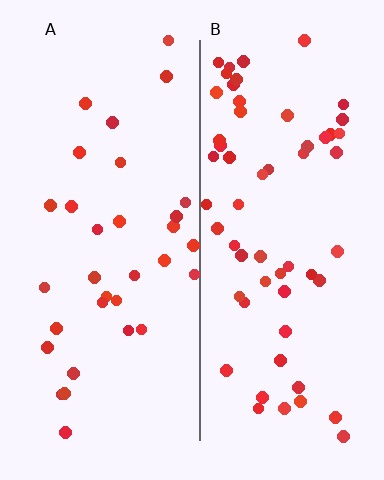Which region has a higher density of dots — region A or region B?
B (the right).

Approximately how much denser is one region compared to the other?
Approximately 1.9× — region B over region A.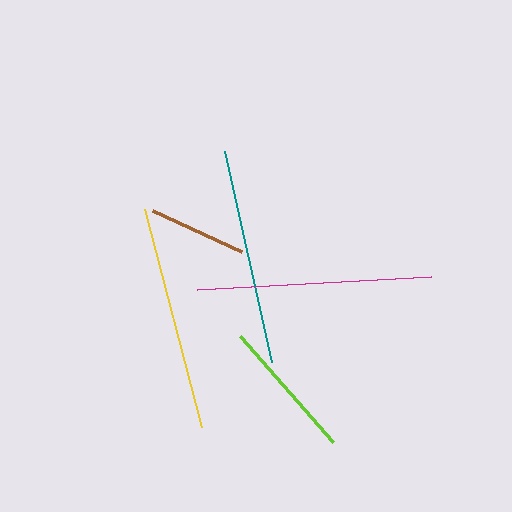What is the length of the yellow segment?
The yellow segment is approximately 225 pixels long.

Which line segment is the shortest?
The brown line is the shortest at approximately 98 pixels.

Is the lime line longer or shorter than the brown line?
The lime line is longer than the brown line.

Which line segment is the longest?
The magenta line is the longest at approximately 235 pixels.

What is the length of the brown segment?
The brown segment is approximately 98 pixels long.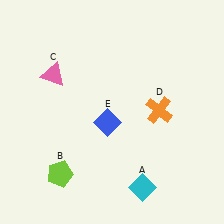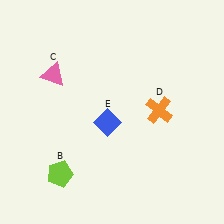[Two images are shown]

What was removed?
The cyan diamond (A) was removed in Image 2.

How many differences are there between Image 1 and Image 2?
There is 1 difference between the two images.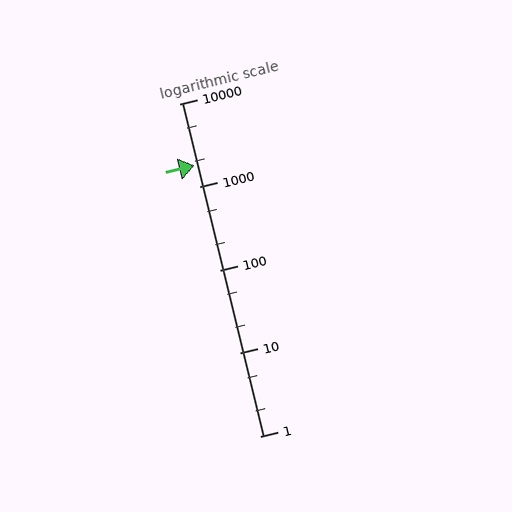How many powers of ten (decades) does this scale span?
The scale spans 4 decades, from 1 to 10000.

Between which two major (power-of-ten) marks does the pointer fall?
The pointer is between 1000 and 10000.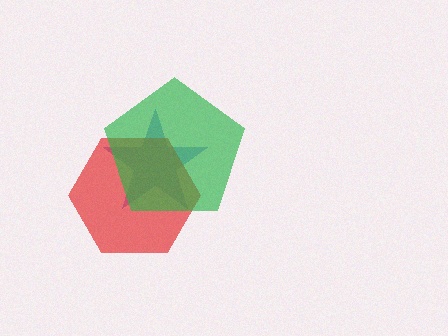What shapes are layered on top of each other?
The layered shapes are: a blue star, a red hexagon, a green pentagon.